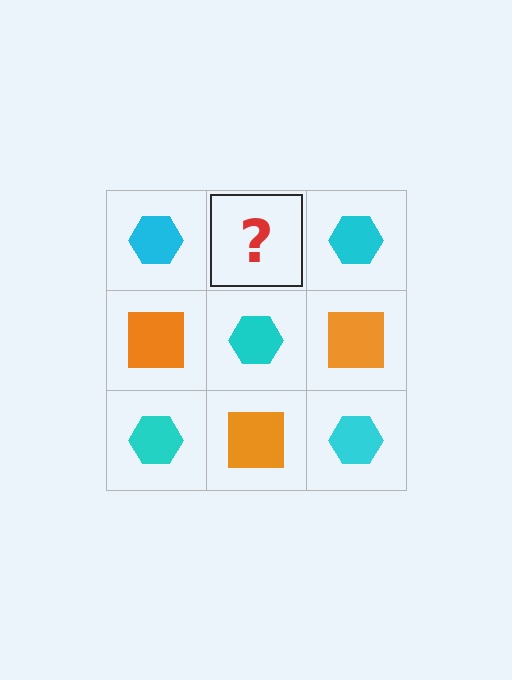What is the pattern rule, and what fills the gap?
The rule is that it alternates cyan hexagon and orange square in a checkerboard pattern. The gap should be filled with an orange square.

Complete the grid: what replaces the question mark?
The question mark should be replaced with an orange square.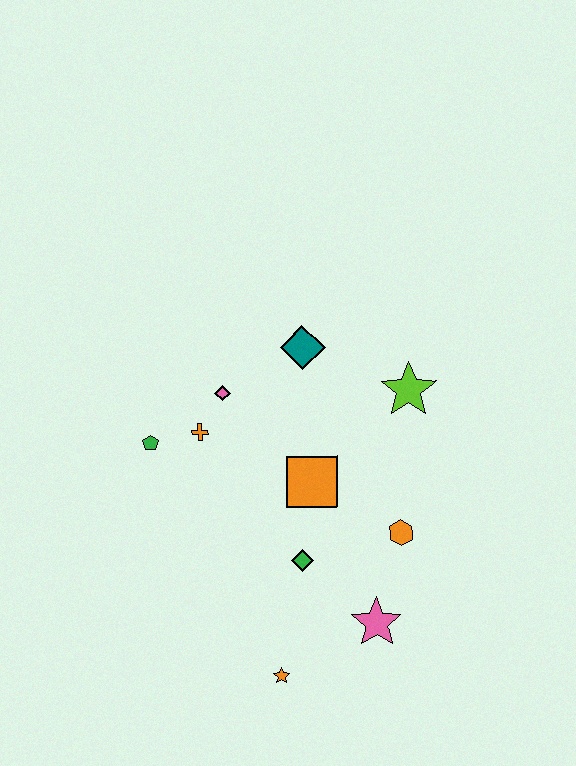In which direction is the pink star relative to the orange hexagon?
The pink star is below the orange hexagon.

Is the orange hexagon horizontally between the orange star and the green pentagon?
No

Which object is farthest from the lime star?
The orange star is farthest from the lime star.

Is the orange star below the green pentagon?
Yes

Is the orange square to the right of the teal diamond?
Yes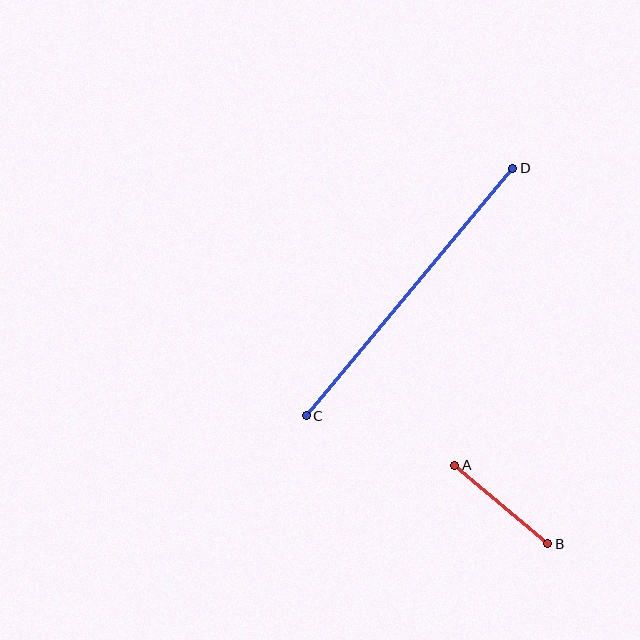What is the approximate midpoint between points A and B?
The midpoint is at approximately (501, 504) pixels.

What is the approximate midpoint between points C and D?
The midpoint is at approximately (409, 292) pixels.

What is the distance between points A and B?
The distance is approximately 122 pixels.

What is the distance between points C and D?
The distance is approximately 322 pixels.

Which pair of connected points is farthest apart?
Points C and D are farthest apart.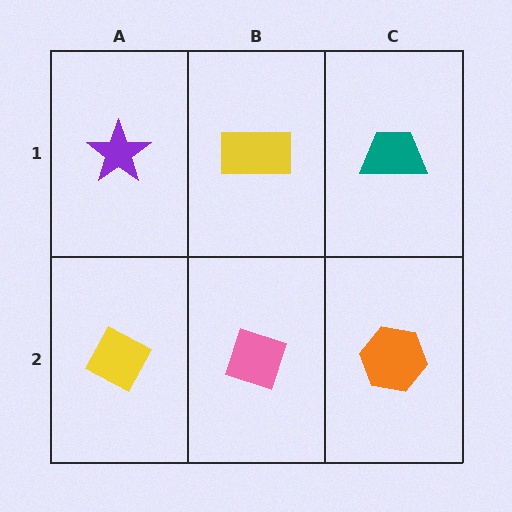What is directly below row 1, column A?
A yellow diamond.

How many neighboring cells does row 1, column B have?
3.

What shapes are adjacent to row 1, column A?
A yellow diamond (row 2, column A), a yellow rectangle (row 1, column B).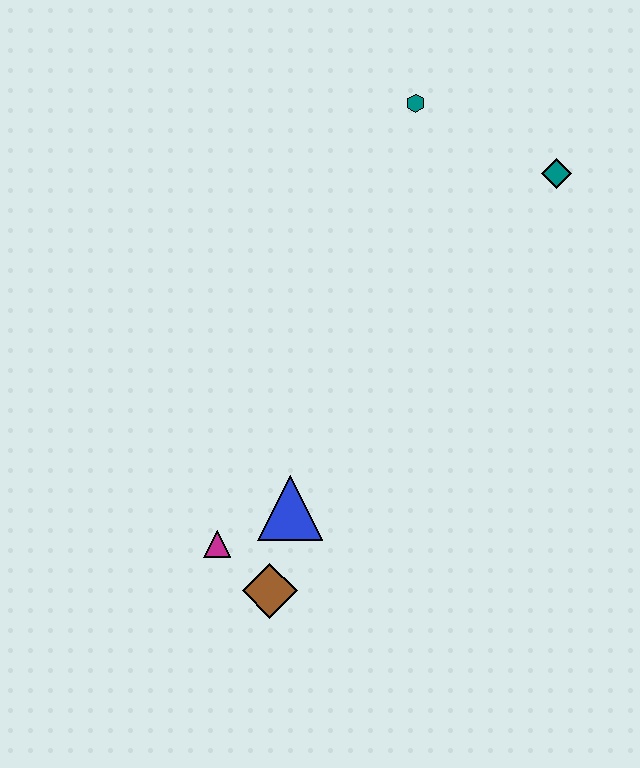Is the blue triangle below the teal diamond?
Yes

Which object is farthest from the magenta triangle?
The teal diamond is farthest from the magenta triangle.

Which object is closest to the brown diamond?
The magenta triangle is closest to the brown diamond.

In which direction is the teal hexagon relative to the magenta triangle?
The teal hexagon is above the magenta triangle.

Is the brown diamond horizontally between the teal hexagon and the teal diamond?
No